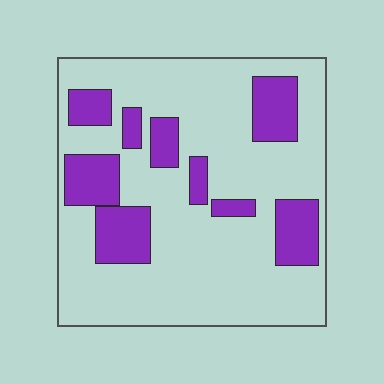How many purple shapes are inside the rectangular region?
9.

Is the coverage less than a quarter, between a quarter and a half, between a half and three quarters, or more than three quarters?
Less than a quarter.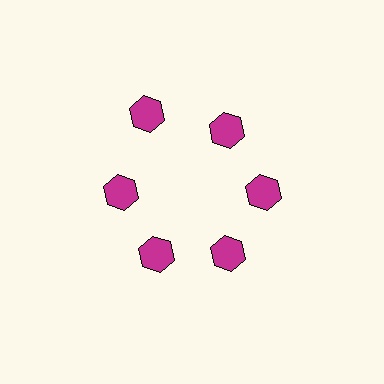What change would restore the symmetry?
The symmetry would be restored by moving it inward, back onto the ring so that all 6 hexagons sit at equal angles and equal distance from the center.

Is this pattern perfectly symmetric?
No. The 6 magenta hexagons are arranged in a ring, but one element near the 11 o'clock position is pushed outward from the center, breaking the 6-fold rotational symmetry.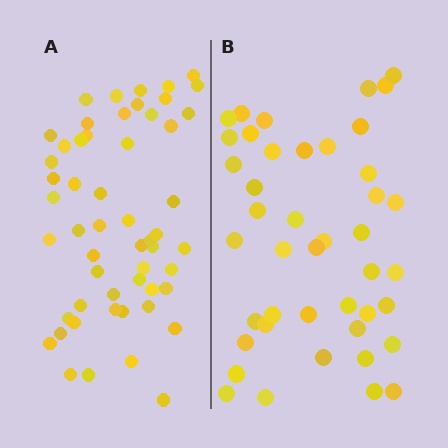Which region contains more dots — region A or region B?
Region A (the left region) has more dots.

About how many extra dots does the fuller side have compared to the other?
Region A has roughly 12 or so more dots than region B.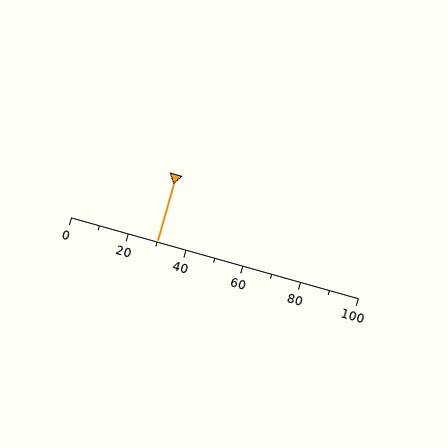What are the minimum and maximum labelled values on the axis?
The axis runs from 0 to 100.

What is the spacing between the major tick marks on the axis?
The major ticks are spaced 20 apart.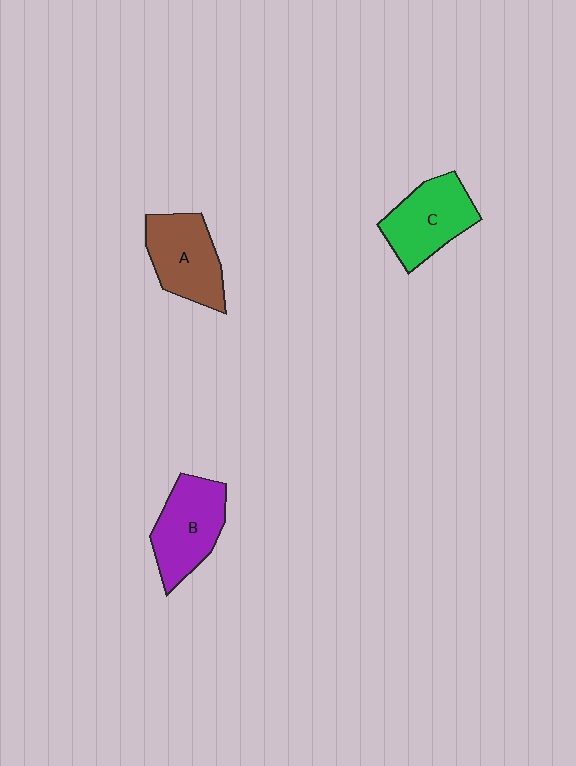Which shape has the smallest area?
Shape A (brown).